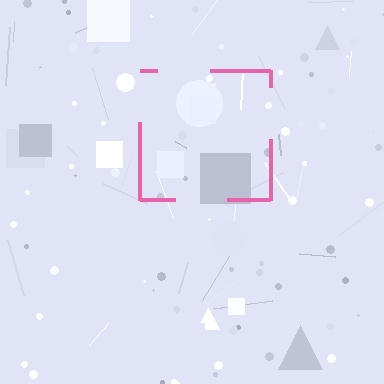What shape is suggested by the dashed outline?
The dashed outline suggests a square.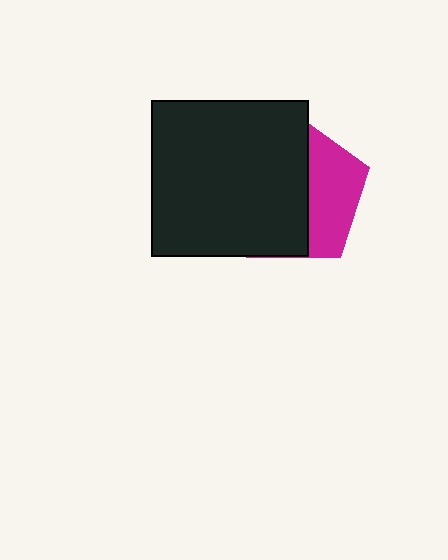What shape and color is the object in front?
The object in front is a black square.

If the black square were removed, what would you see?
You would see the complete magenta pentagon.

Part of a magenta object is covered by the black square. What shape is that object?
It is a pentagon.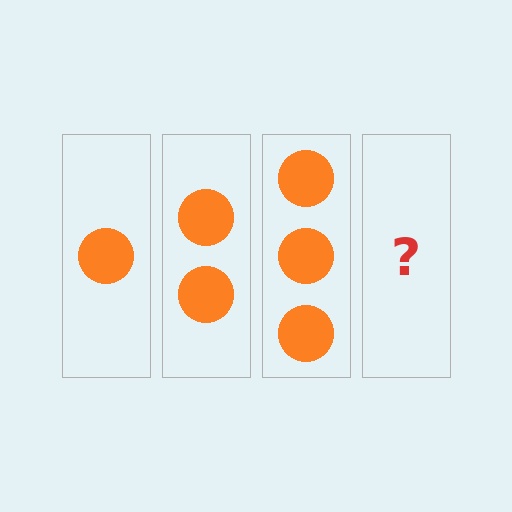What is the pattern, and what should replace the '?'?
The pattern is that each step adds one more circle. The '?' should be 4 circles.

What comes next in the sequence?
The next element should be 4 circles.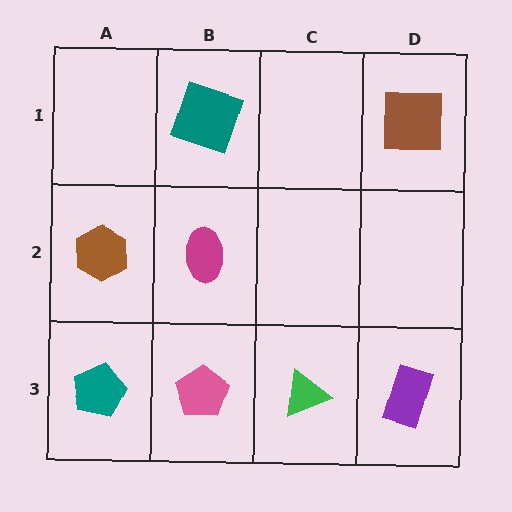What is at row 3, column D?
A purple rectangle.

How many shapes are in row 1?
2 shapes.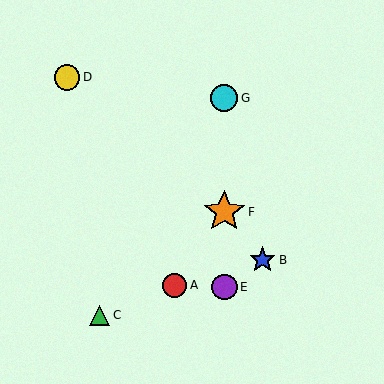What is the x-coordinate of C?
Object C is at x≈100.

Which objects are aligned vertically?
Objects E, F, G are aligned vertically.